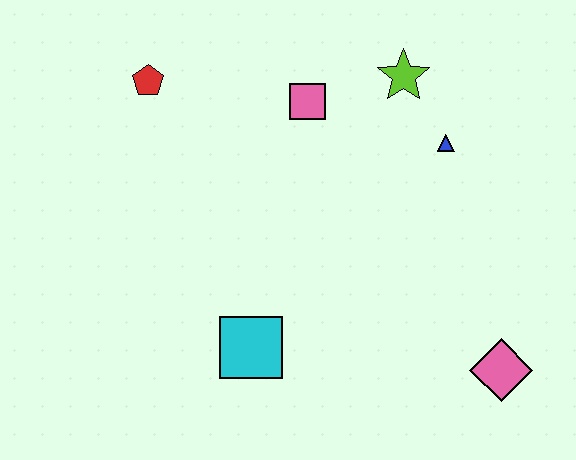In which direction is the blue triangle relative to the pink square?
The blue triangle is to the right of the pink square.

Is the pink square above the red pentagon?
No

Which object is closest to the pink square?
The lime star is closest to the pink square.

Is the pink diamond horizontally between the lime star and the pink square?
No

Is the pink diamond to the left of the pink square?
No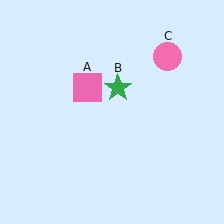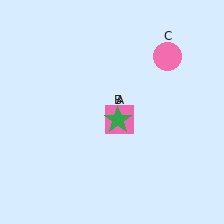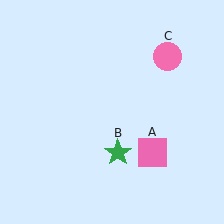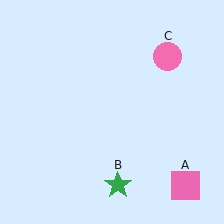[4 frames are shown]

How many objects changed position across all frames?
2 objects changed position: pink square (object A), green star (object B).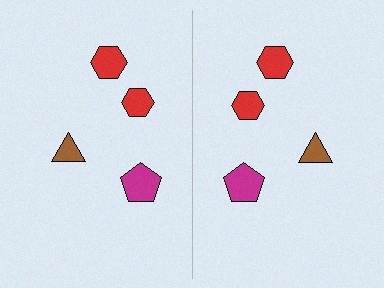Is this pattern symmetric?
Yes, this pattern has bilateral (reflection) symmetry.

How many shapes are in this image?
There are 8 shapes in this image.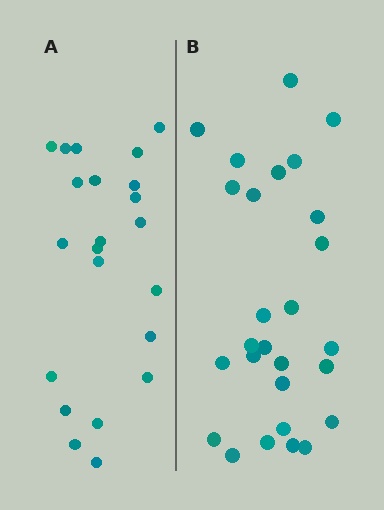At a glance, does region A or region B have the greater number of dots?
Region B (the right region) has more dots.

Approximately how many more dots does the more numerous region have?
Region B has about 5 more dots than region A.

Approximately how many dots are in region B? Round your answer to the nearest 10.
About 30 dots. (The exact count is 27, which rounds to 30.)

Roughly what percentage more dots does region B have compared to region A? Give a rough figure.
About 25% more.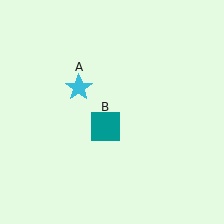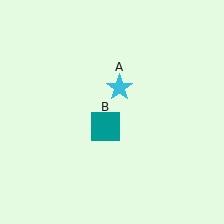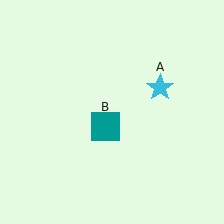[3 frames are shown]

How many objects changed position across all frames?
1 object changed position: cyan star (object A).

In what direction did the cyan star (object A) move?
The cyan star (object A) moved right.